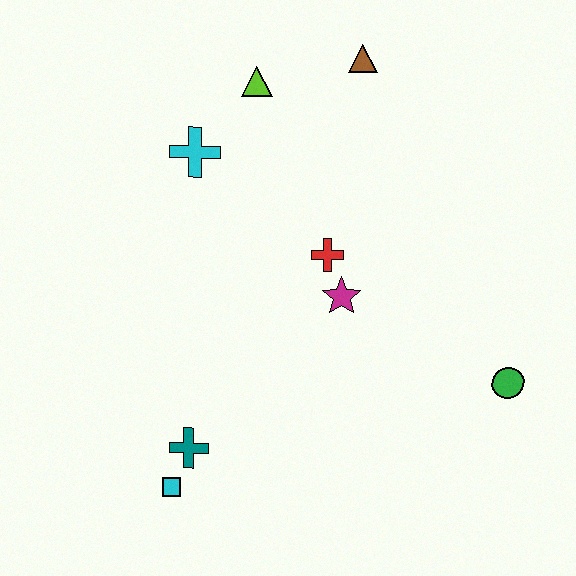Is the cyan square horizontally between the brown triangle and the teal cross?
No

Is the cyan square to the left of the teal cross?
Yes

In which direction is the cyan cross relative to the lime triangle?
The cyan cross is below the lime triangle.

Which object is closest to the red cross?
The magenta star is closest to the red cross.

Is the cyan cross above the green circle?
Yes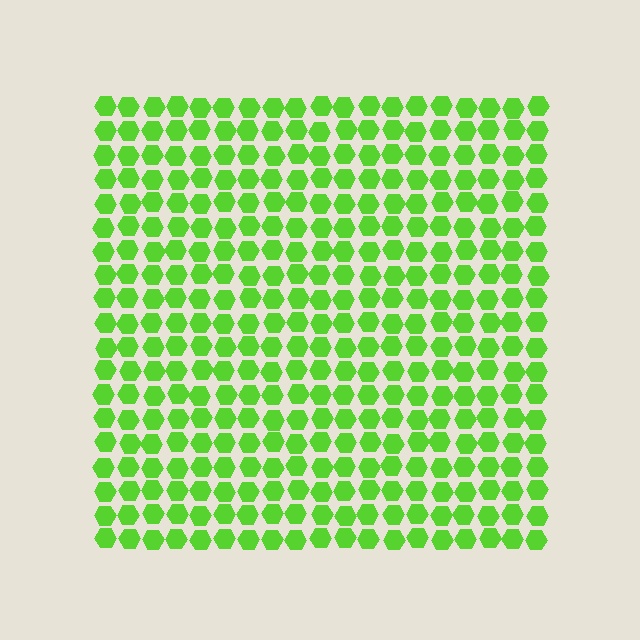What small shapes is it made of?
It is made of small hexagons.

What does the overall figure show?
The overall figure shows a square.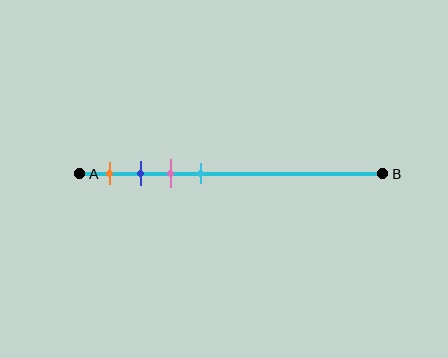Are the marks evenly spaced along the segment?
Yes, the marks are approximately evenly spaced.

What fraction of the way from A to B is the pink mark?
The pink mark is approximately 30% (0.3) of the way from A to B.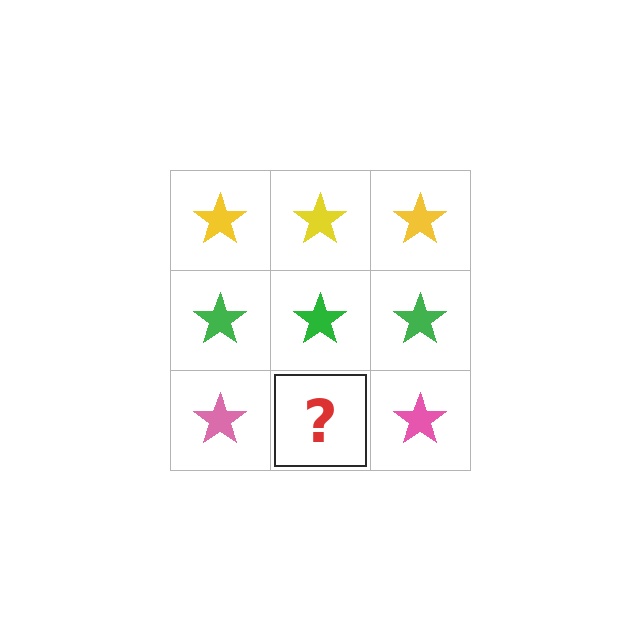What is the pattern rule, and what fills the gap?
The rule is that each row has a consistent color. The gap should be filled with a pink star.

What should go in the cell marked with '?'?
The missing cell should contain a pink star.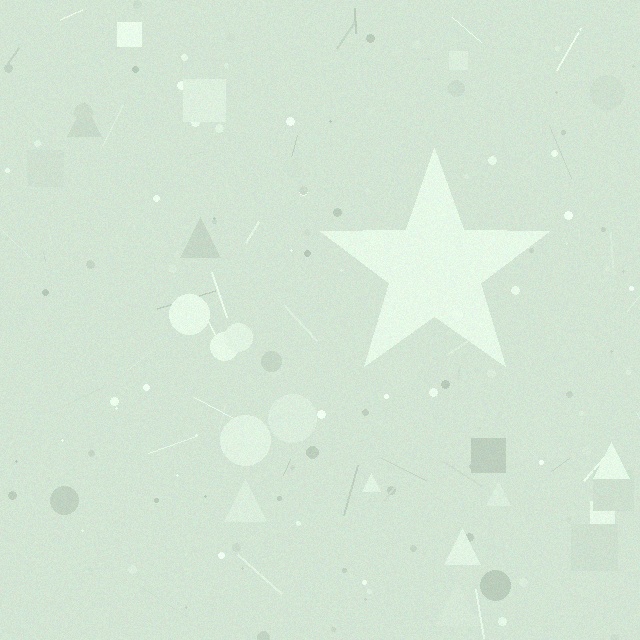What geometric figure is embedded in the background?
A star is embedded in the background.